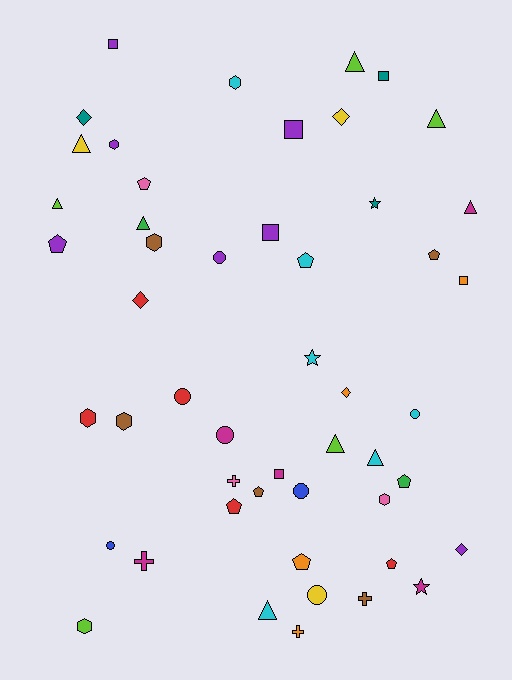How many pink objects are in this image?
There are 3 pink objects.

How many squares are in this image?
There are 6 squares.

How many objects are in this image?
There are 50 objects.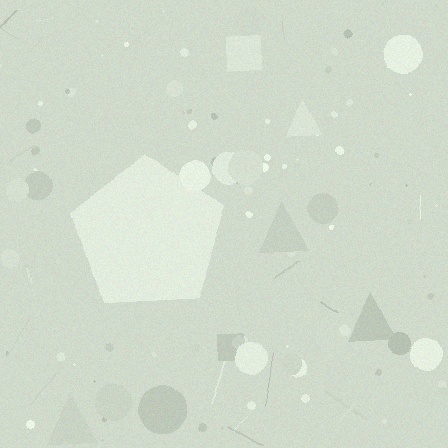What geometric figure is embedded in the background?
A pentagon is embedded in the background.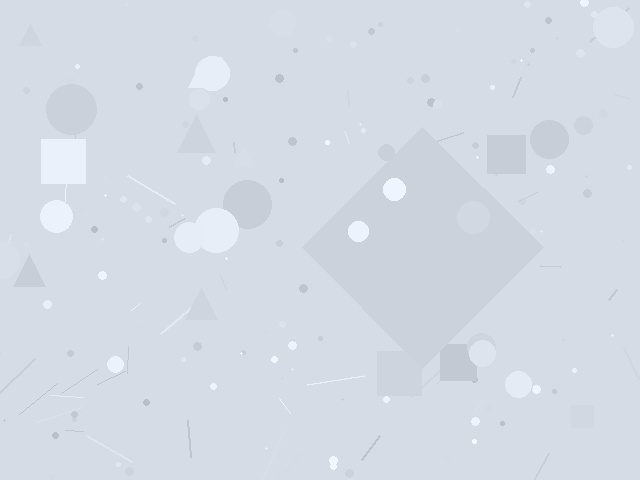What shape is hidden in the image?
A diamond is hidden in the image.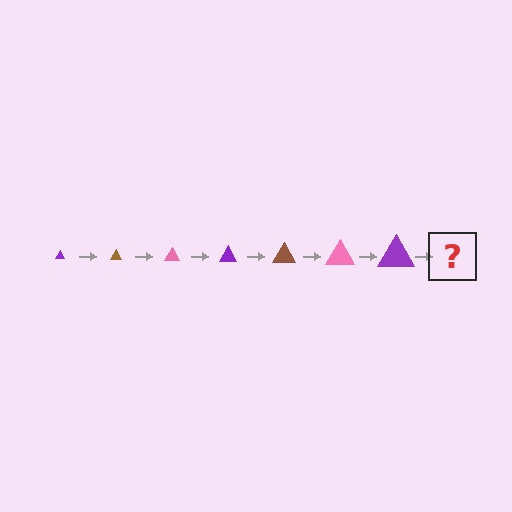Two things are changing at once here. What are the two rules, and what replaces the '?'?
The two rules are that the triangle grows larger each step and the color cycles through purple, brown, and pink. The '?' should be a brown triangle, larger than the previous one.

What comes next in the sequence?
The next element should be a brown triangle, larger than the previous one.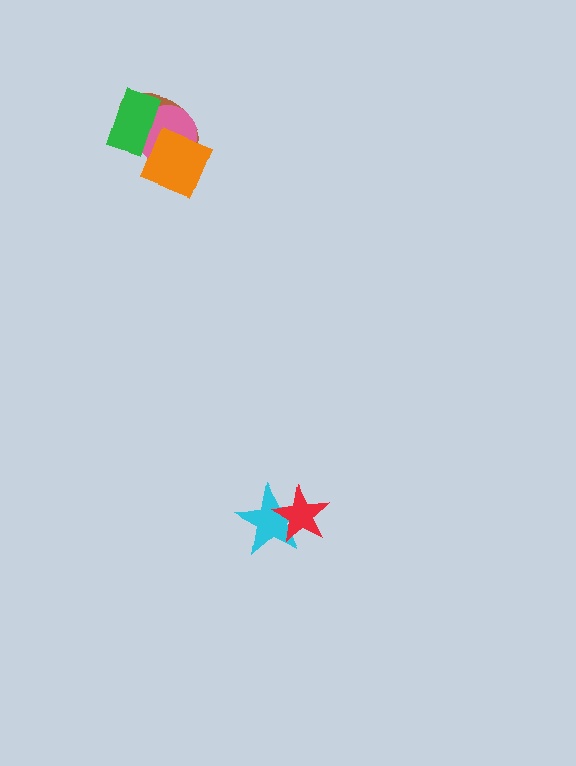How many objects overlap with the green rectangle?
3 objects overlap with the green rectangle.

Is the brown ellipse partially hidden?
Yes, it is partially covered by another shape.